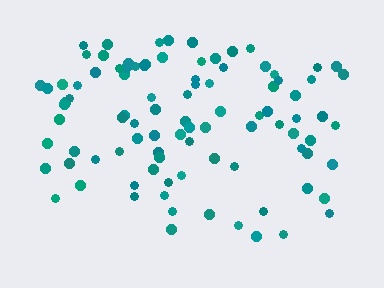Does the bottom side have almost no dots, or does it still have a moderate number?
Still a moderate number, just noticeably fewer than the top.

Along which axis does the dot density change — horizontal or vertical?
Vertical.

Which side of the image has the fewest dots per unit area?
The bottom.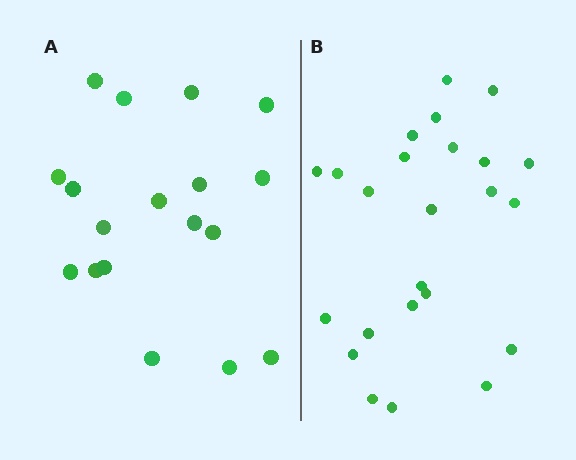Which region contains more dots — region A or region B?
Region B (the right region) has more dots.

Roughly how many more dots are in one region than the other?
Region B has about 6 more dots than region A.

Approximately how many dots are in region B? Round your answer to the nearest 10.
About 20 dots. (The exact count is 24, which rounds to 20.)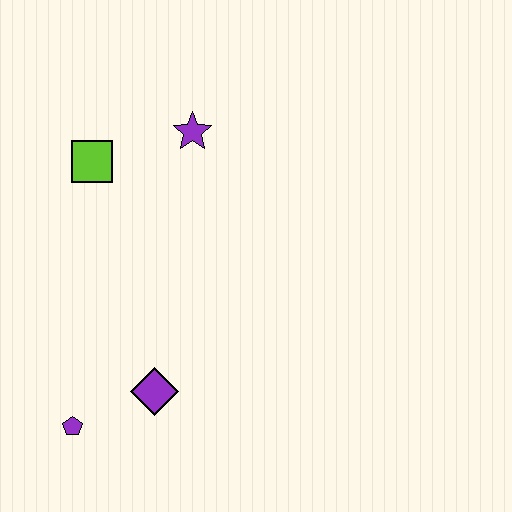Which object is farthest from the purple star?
The purple pentagon is farthest from the purple star.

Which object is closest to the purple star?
The lime square is closest to the purple star.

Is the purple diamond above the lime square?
No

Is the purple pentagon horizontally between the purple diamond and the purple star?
No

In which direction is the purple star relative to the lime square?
The purple star is to the right of the lime square.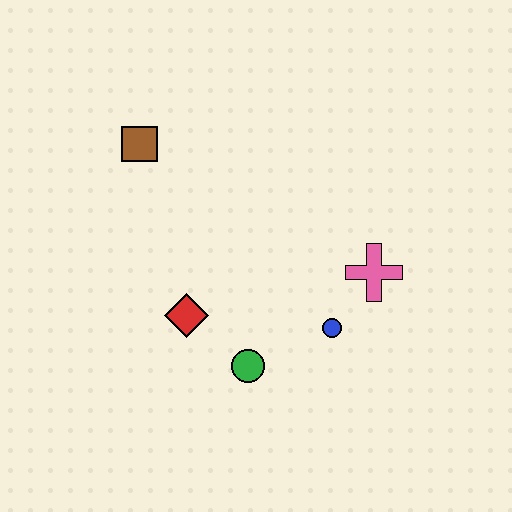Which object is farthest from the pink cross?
The brown square is farthest from the pink cross.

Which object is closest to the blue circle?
The pink cross is closest to the blue circle.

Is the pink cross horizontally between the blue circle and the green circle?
No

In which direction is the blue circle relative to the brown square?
The blue circle is to the right of the brown square.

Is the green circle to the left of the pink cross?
Yes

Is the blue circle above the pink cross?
No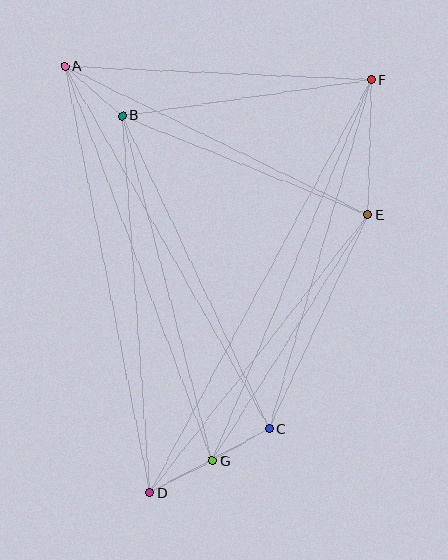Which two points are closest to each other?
Points C and G are closest to each other.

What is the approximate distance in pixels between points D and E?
The distance between D and E is approximately 353 pixels.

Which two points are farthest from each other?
Points D and F are farthest from each other.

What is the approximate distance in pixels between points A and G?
The distance between A and G is approximately 422 pixels.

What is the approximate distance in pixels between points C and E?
The distance between C and E is approximately 235 pixels.